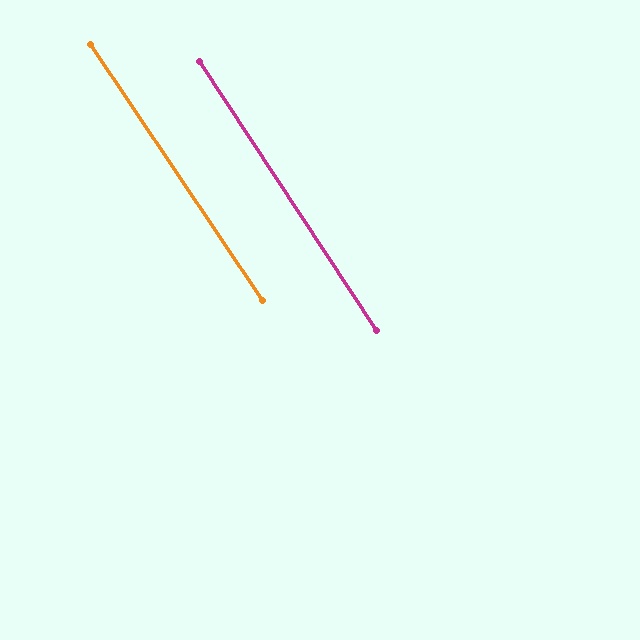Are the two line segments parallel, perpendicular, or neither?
Parallel — their directions differ by only 0.5°.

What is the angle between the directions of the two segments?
Approximately 1 degree.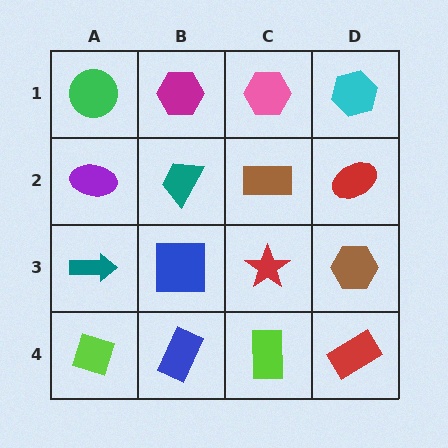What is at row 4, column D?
A red rectangle.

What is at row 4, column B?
A blue rectangle.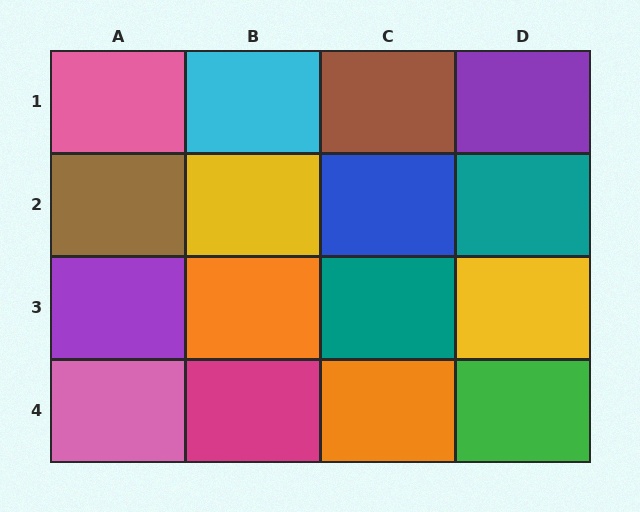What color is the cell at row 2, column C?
Blue.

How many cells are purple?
2 cells are purple.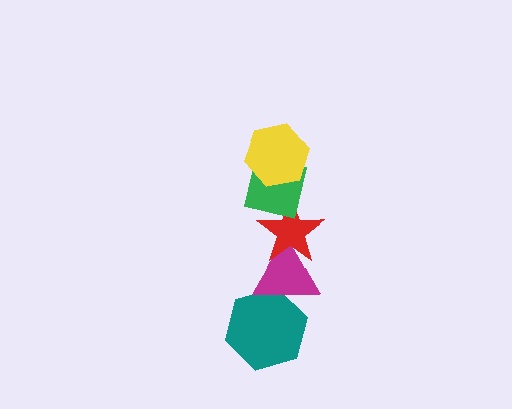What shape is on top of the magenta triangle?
The red star is on top of the magenta triangle.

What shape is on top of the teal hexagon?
The magenta triangle is on top of the teal hexagon.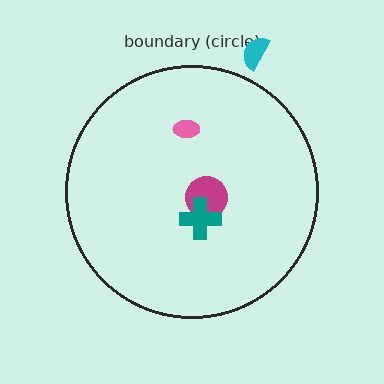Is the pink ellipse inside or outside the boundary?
Inside.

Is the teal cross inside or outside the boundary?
Inside.